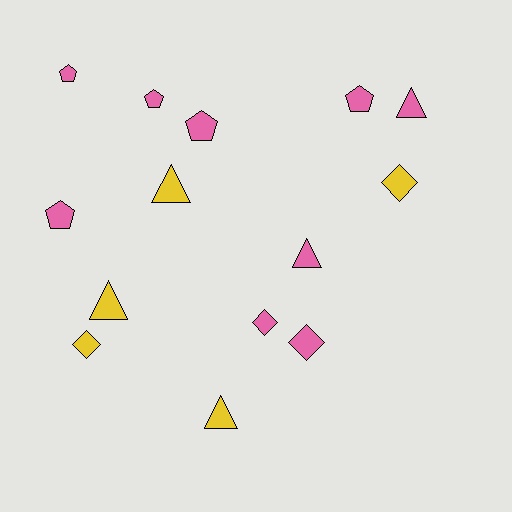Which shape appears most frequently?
Pentagon, with 5 objects.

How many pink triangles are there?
There are 2 pink triangles.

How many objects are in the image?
There are 14 objects.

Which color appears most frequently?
Pink, with 9 objects.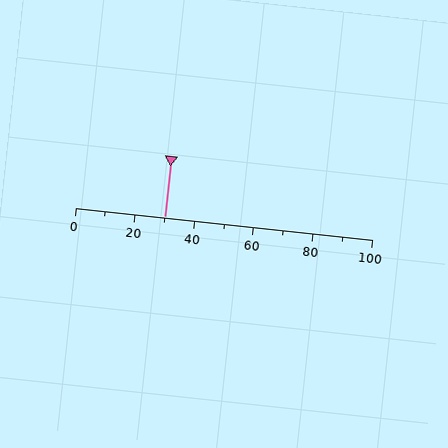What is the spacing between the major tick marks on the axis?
The major ticks are spaced 20 apart.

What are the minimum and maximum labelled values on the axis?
The axis runs from 0 to 100.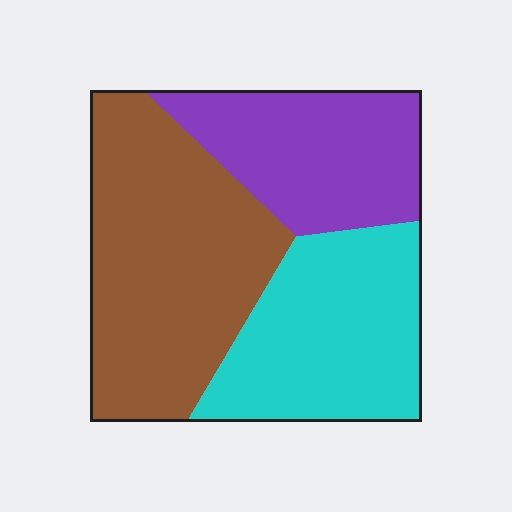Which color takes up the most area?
Brown, at roughly 45%.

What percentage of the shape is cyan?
Cyan takes up about one third (1/3) of the shape.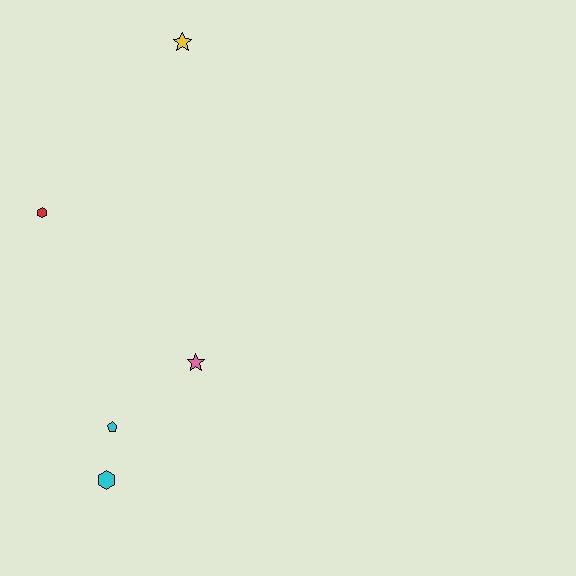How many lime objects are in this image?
There are no lime objects.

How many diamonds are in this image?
There are no diamonds.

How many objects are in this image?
There are 5 objects.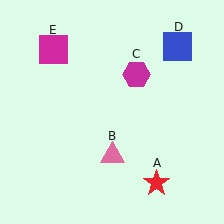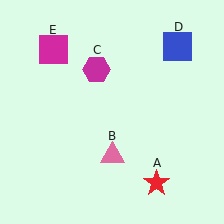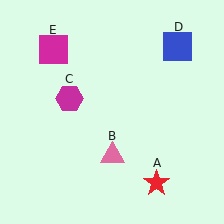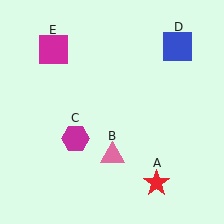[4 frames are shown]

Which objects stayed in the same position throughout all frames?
Red star (object A) and pink triangle (object B) and blue square (object D) and magenta square (object E) remained stationary.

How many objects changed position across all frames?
1 object changed position: magenta hexagon (object C).